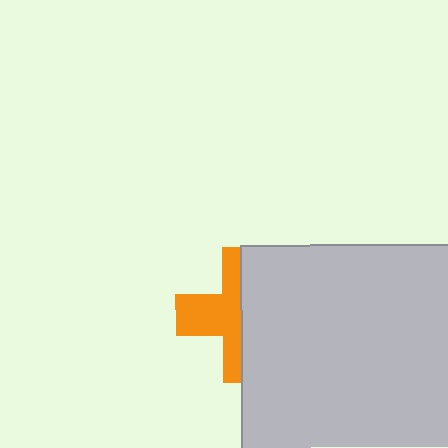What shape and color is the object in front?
The object in front is a light gray square.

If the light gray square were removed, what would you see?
You would see the complete orange cross.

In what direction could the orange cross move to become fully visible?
The orange cross could move left. That would shift it out from behind the light gray square entirely.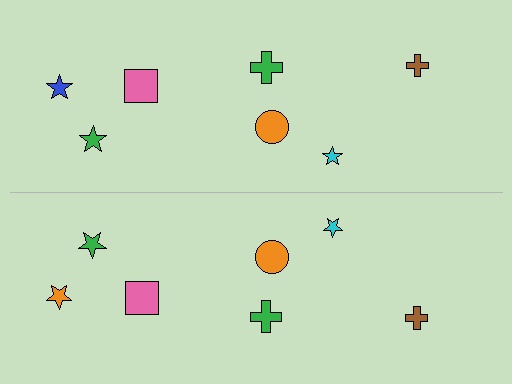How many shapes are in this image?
There are 14 shapes in this image.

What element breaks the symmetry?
The orange star on the bottom side breaks the symmetry — its mirror counterpart is blue.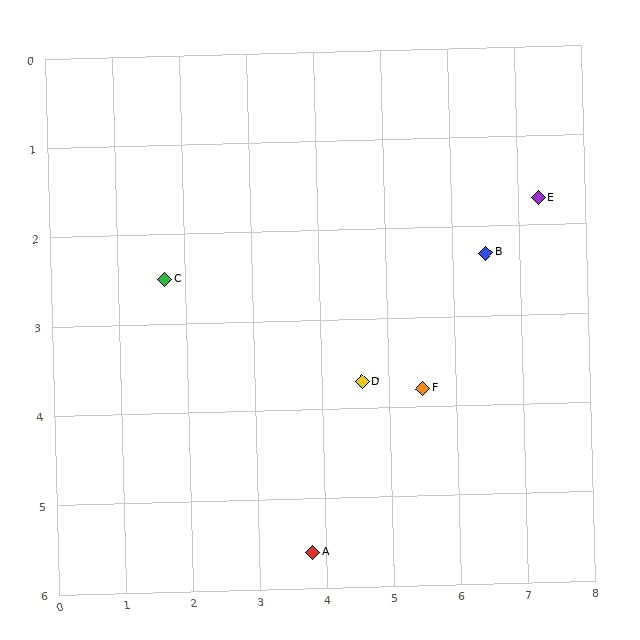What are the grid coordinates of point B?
Point B is at approximately (6.5, 2.3).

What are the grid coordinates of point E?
Point E is at approximately (7.3, 1.7).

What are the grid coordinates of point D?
Point D is at approximately (4.6, 3.7).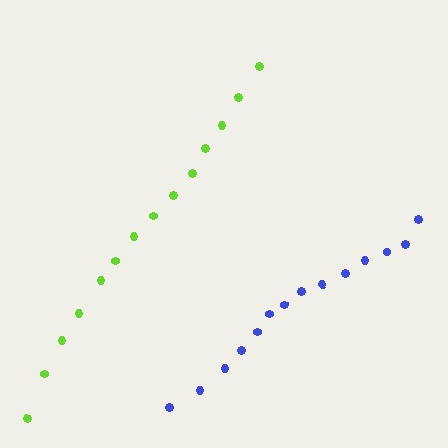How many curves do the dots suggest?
There are 2 distinct paths.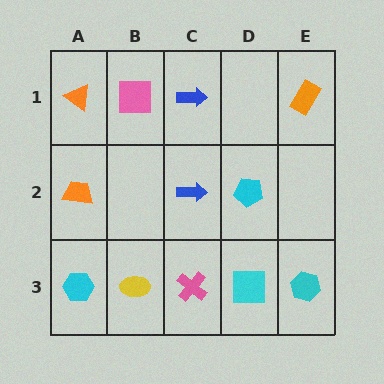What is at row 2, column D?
A cyan pentagon.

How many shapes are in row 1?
4 shapes.